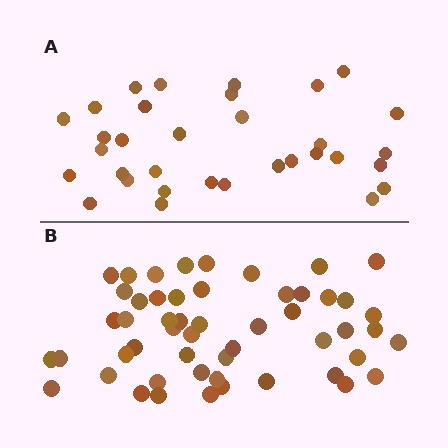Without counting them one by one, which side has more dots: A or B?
Region B (the bottom region) has more dots.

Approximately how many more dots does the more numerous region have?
Region B has approximately 20 more dots than region A.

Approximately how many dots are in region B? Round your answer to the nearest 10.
About 50 dots. (The exact count is 52, which rounds to 50.)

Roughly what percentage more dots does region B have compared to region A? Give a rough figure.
About 60% more.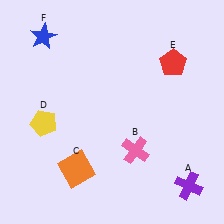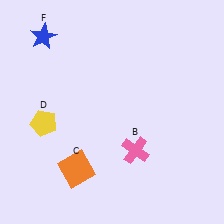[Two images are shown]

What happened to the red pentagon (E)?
The red pentagon (E) was removed in Image 2. It was in the top-right area of Image 1.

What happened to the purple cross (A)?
The purple cross (A) was removed in Image 2. It was in the bottom-right area of Image 1.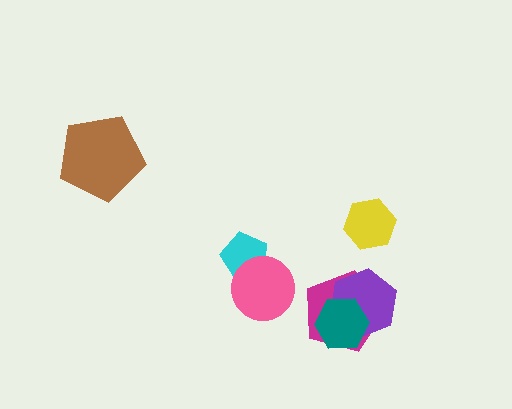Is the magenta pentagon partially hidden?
Yes, it is partially covered by another shape.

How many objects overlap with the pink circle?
1 object overlaps with the pink circle.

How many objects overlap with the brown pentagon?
0 objects overlap with the brown pentagon.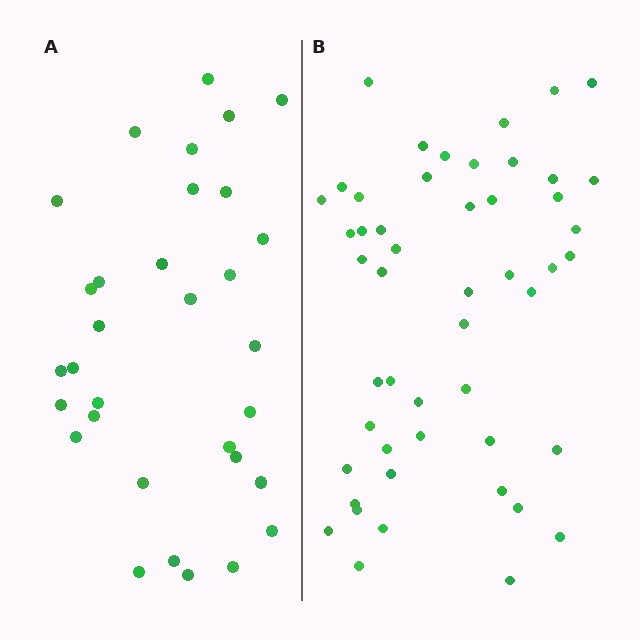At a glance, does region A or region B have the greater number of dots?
Region B (the right region) has more dots.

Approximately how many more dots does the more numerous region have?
Region B has approximately 20 more dots than region A.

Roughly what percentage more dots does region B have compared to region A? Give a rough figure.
About 55% more.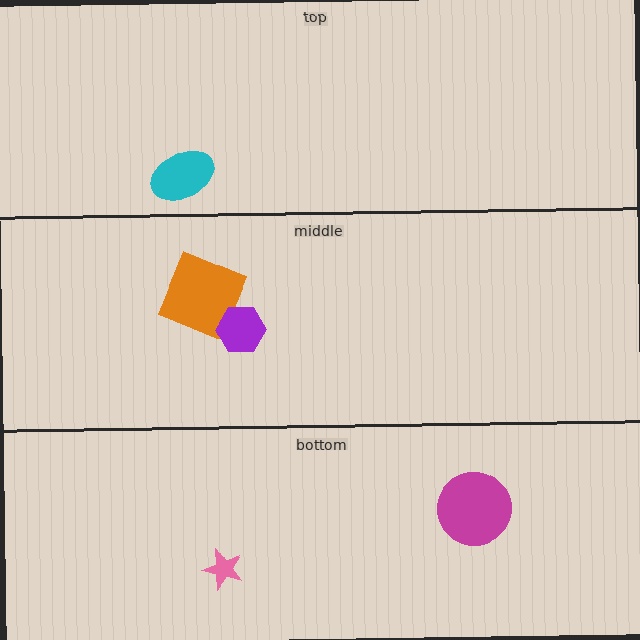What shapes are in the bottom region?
The pink star, the magenta circle.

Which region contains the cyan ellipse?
The top region.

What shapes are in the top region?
The cyan ellipse.